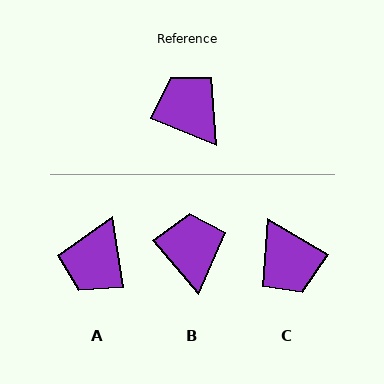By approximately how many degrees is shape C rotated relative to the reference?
Approximately 172 degrees counter-clockwise.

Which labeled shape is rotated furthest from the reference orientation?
C, about 172 degrees away.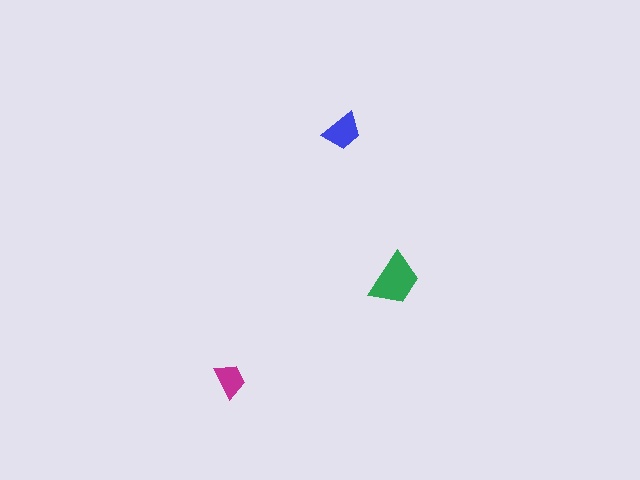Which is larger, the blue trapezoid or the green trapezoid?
The green one.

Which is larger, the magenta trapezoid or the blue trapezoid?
The blue one.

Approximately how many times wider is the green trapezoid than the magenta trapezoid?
About 1.5 times wider.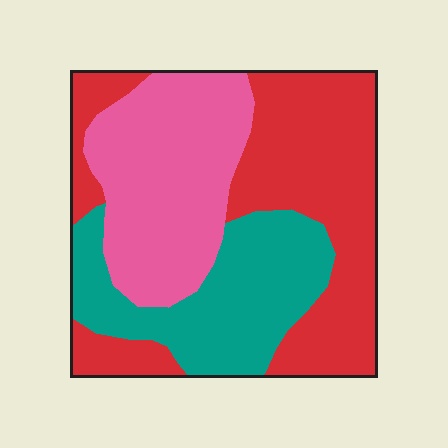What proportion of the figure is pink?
Pink covers around 30% of the figure.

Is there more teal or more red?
Red.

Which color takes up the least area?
Teal, at roughly 25%.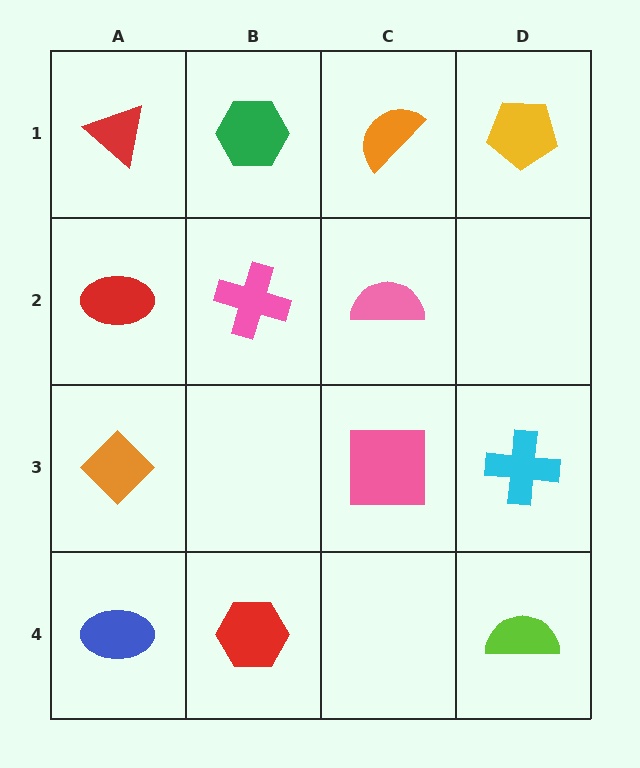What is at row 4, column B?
A red hexagon.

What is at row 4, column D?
A lime semicircle.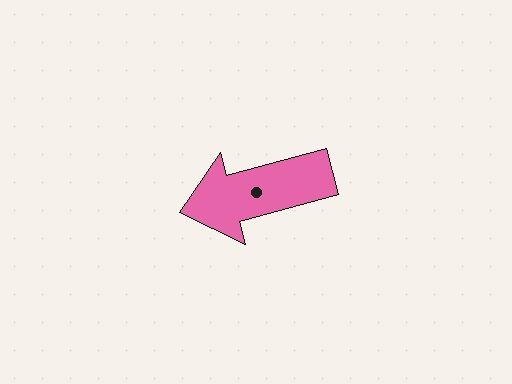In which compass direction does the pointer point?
West.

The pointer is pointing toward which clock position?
Roughly 8 o'clock.